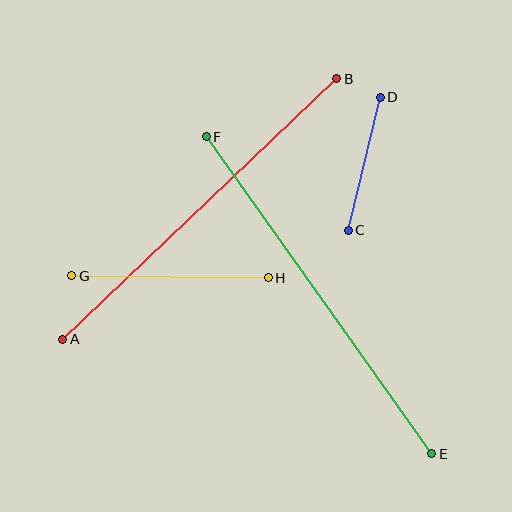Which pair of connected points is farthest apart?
Points E and F are farthest apart.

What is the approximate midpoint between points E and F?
The midpoint is at approximately (319, 295) pixels.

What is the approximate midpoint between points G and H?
The midpoint is at approximately (170, 277) pixels.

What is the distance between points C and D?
The distance is approximately 137 pixels.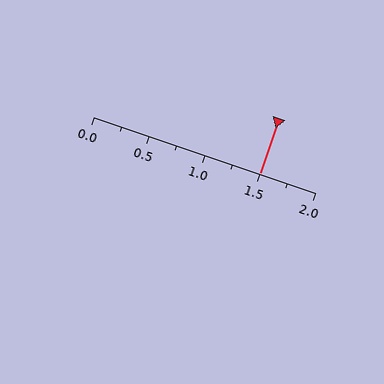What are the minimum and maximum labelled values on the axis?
The axis runs from 0.0 to 2.0.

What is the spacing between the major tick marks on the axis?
The major ticks are spaced 0.5 apart.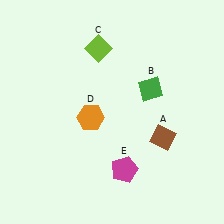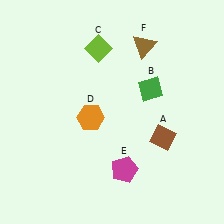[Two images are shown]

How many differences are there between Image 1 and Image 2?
There is 1 difference between the two images.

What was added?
A brown triangle (F) was added in Image 2.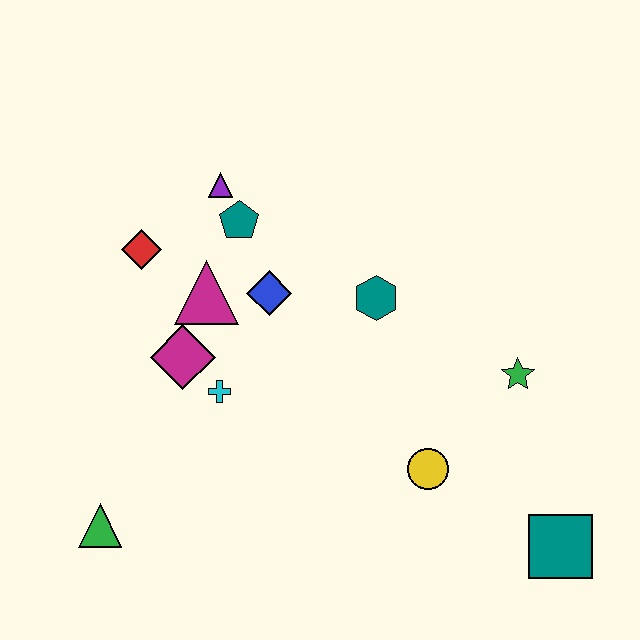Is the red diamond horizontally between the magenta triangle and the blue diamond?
No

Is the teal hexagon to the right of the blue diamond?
Yes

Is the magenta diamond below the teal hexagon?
Yes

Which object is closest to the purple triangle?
The teal pentagon is closest to the purple triangle.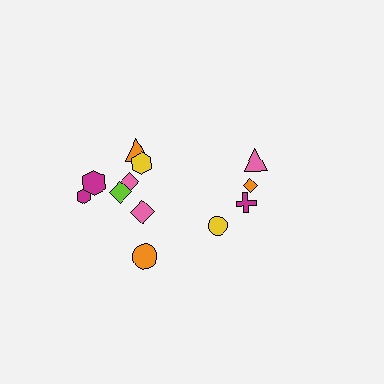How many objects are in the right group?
There are 4 objects.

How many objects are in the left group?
There are 8 objects.